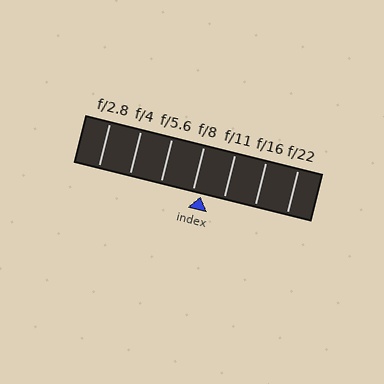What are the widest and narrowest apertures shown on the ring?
The widest aperture shown is f/2.8 and the narrowest is f/22.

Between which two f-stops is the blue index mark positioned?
The index mark is between f/8 and f/11.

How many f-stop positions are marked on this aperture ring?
There are 7 f-stop positions marked.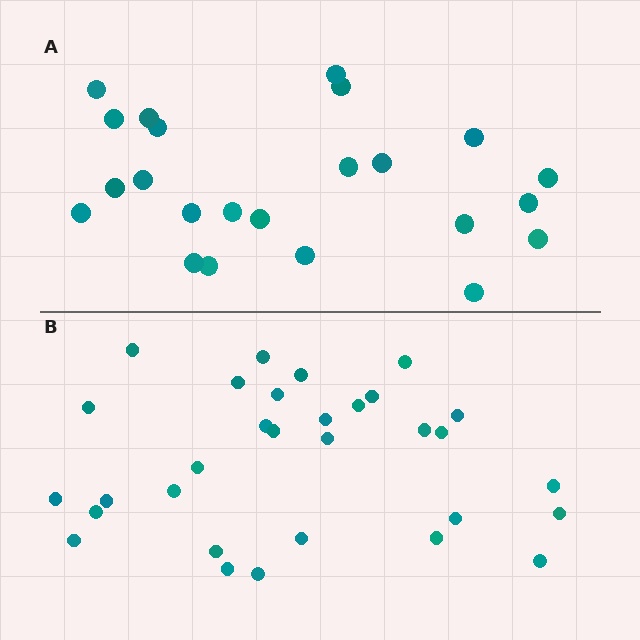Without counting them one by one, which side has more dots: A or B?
Region B (the bottom region) has more dots.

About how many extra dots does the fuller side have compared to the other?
Region B has roughly 8 or so more dots than region A.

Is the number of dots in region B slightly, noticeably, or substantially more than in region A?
Region B has noticeably more, but not dramatically so. The ratio is roughly 1.3 to 1.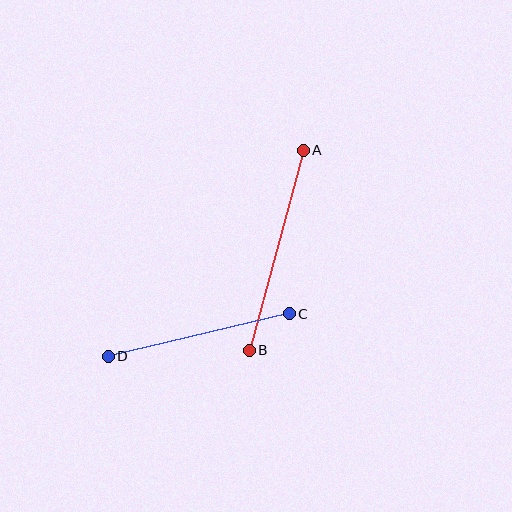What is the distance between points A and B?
The distance is approximately 207 pixels.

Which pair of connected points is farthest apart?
Points A and B are farthest apart.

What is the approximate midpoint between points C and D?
The midpoint is at approximately (199, 335) pixels.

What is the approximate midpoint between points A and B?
The midpoint is at approximately (276, 250) pixels.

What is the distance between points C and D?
The distance is approximately 186 pixels.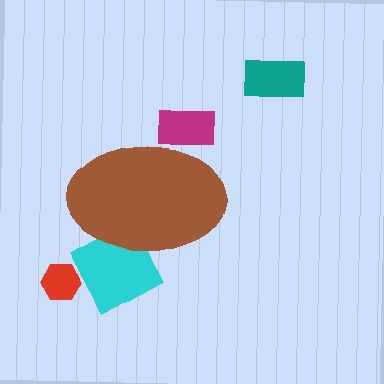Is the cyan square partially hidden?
Yes, the cyan square is partially hidden behind the brown ellipse.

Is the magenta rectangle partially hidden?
Yes, the magenta rectangle is partially hidden behind the brown ellipse.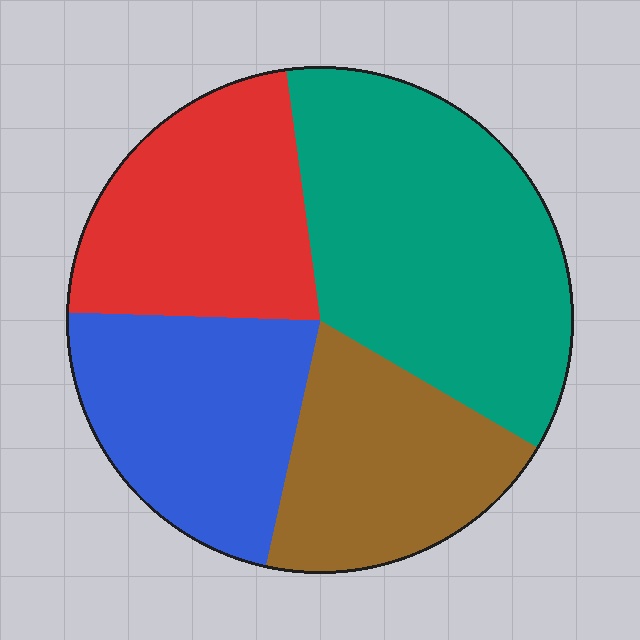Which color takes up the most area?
Teal, at roughly 35%.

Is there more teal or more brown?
Teal.